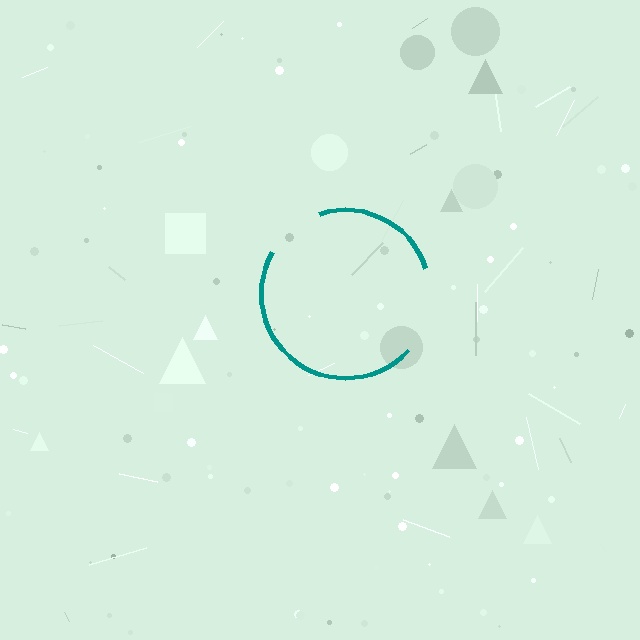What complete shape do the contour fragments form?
The contour fragments form a circle.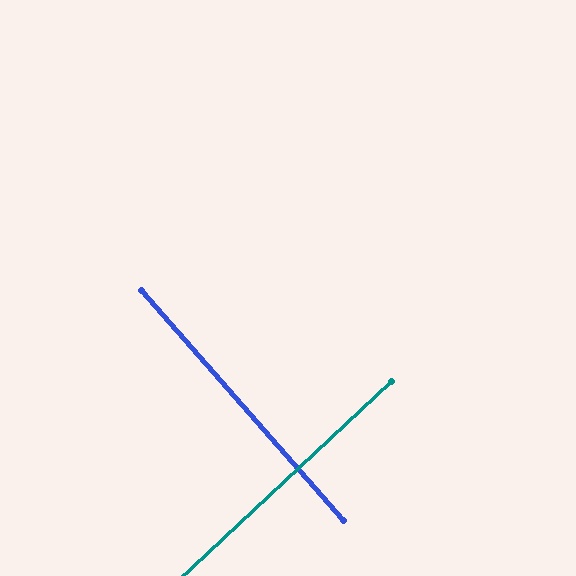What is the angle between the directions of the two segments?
Approximately 88 degrees.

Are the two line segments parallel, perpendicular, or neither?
Perpendicular — they meet at approximately 88°.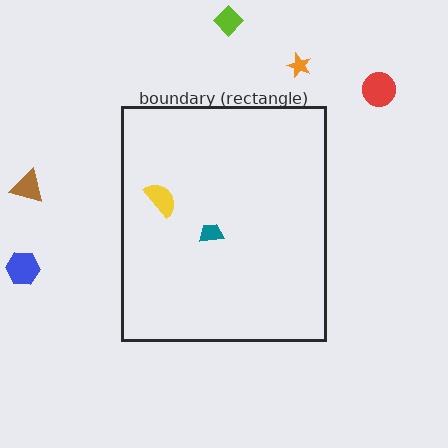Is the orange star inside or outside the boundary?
Outside.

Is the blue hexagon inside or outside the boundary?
Outside.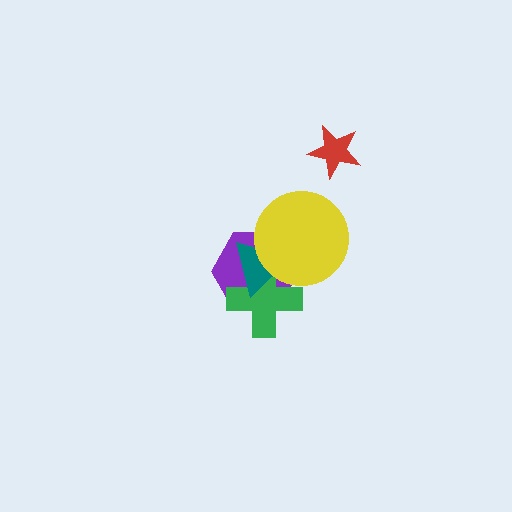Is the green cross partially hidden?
Yes, it is partially covered by another shape.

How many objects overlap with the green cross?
3 objects overlap with the green cross.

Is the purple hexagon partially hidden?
Yes, it is partially covered by another shape.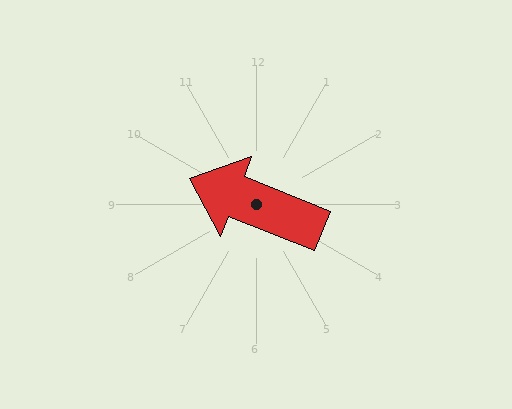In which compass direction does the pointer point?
West.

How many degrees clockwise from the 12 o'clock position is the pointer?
Approximately 292 degrees.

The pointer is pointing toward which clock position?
Roughly 10 o'clock.